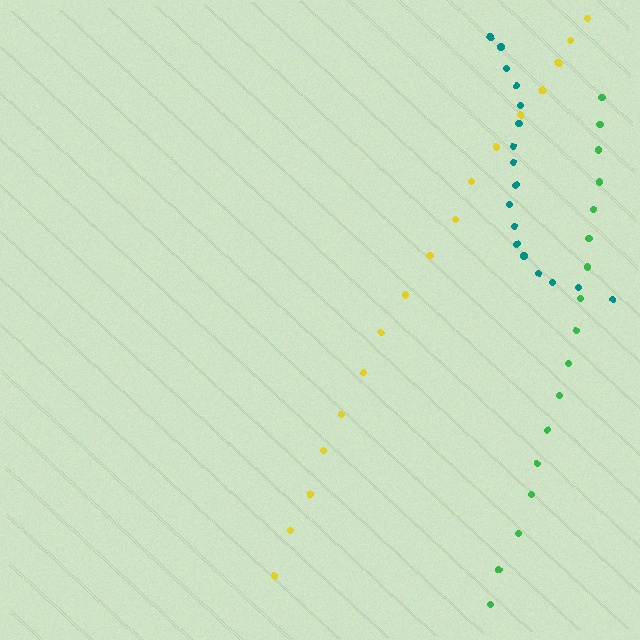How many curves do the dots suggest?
There are 3 distinct paths.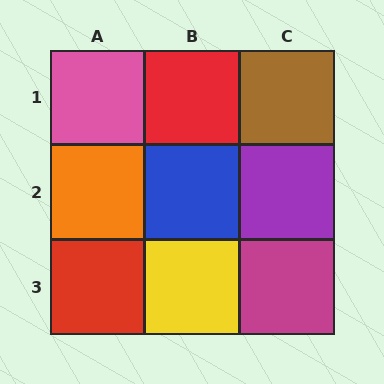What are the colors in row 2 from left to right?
Orange, blue, purple.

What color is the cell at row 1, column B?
Red.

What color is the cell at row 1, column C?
Brown.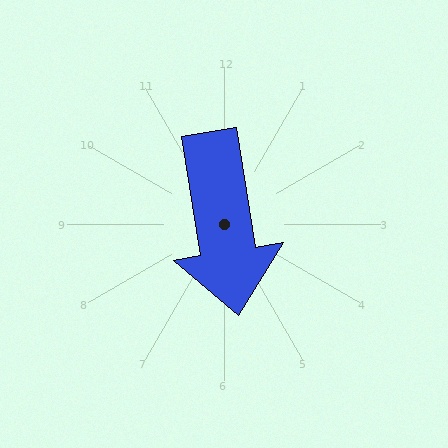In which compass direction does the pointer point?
South.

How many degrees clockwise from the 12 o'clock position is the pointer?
Approximately 171 degrees.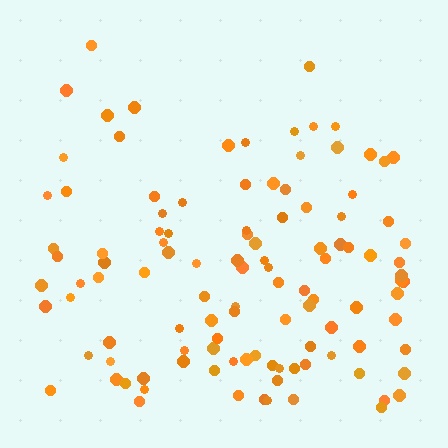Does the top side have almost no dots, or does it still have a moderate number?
Still a moderate number, just noticeably fewer than the bottom.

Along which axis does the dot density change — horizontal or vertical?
Vertical.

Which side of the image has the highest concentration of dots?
The bottom.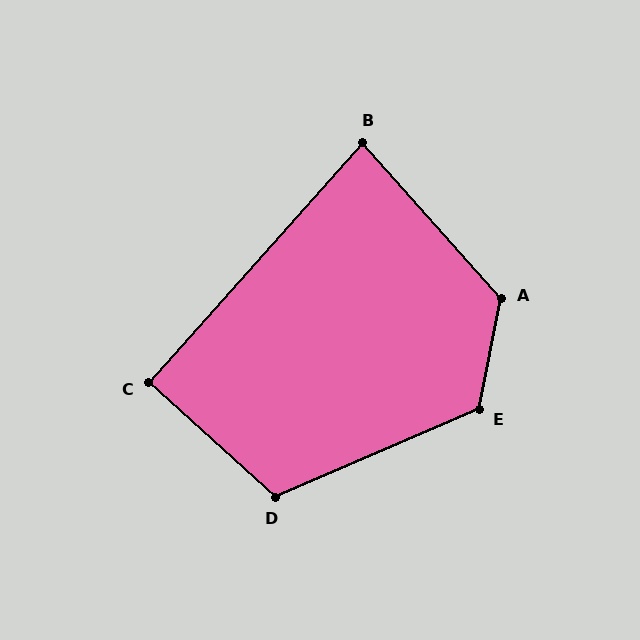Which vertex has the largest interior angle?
A, at approximately 127 degrees.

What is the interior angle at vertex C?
Approximately 90 degrees (approximately right).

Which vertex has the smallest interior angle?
B, at approximately 83 degrees.